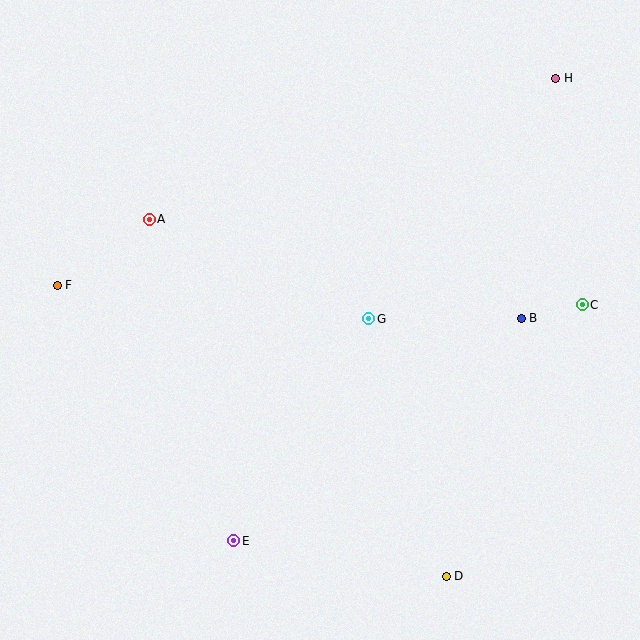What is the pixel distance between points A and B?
The distance between A and B is 385 pixels.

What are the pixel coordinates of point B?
Point B is at (521, 318).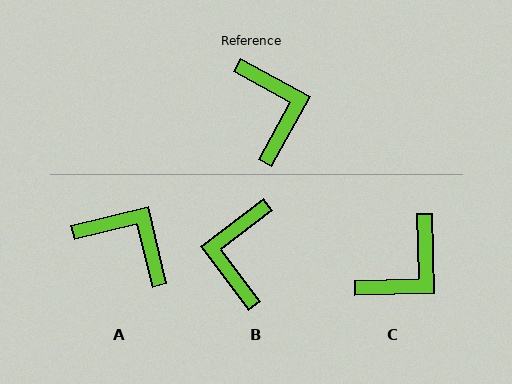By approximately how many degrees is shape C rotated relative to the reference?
Approximately 59 degrees clockwise.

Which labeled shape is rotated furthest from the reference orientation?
B, about 156 degrees away.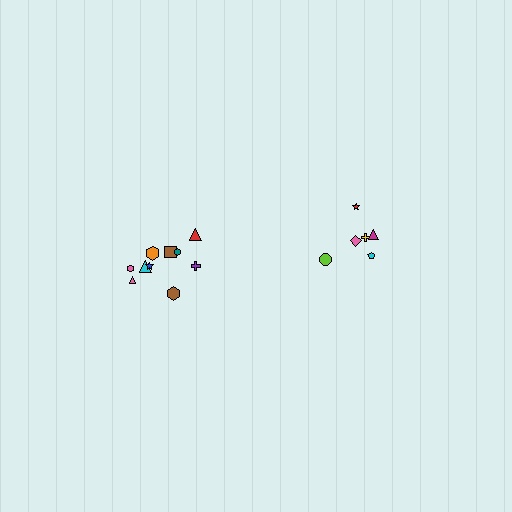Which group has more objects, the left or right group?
The left group.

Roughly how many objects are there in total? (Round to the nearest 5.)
Roughly 15 objects in total.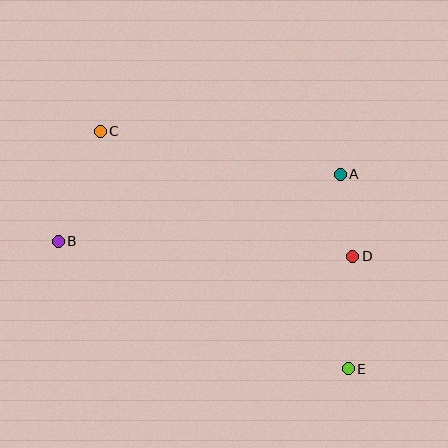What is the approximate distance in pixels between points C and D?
The distance between C and D is approximately 282 pixels.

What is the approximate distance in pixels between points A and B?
The distance between A and B is approximately 290 pixels.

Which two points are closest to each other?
Points A and D are closest to each other.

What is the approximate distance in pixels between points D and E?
The distance between D and E is approximately 112 pixels.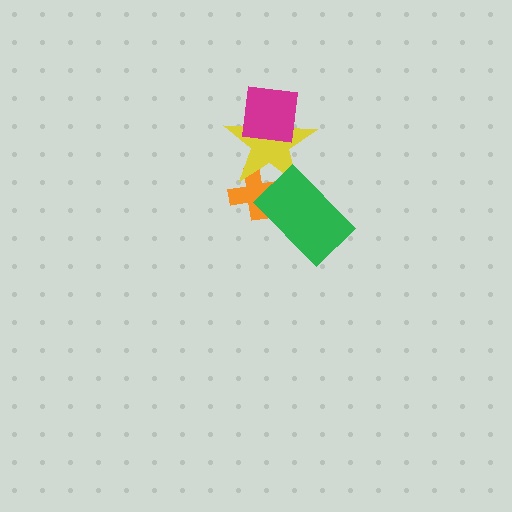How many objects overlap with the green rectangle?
2 objects overlap with the green rectangle.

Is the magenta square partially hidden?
No, no other shape covers it.